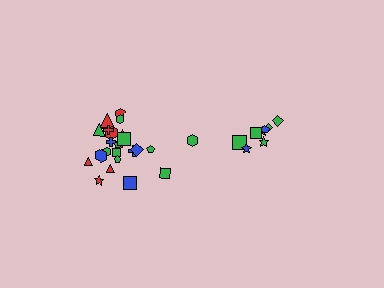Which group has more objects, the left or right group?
The left group.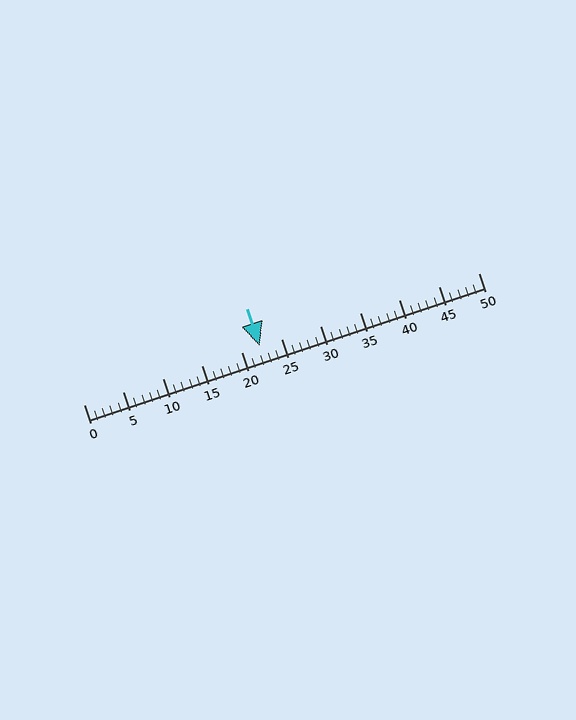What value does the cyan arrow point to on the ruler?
The cyan arrow points to approximately 22.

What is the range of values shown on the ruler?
The ruler shows values from 0 to 50.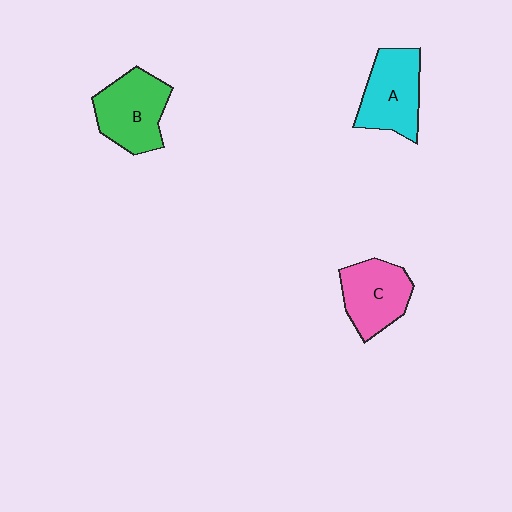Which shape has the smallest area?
Shape C (pink).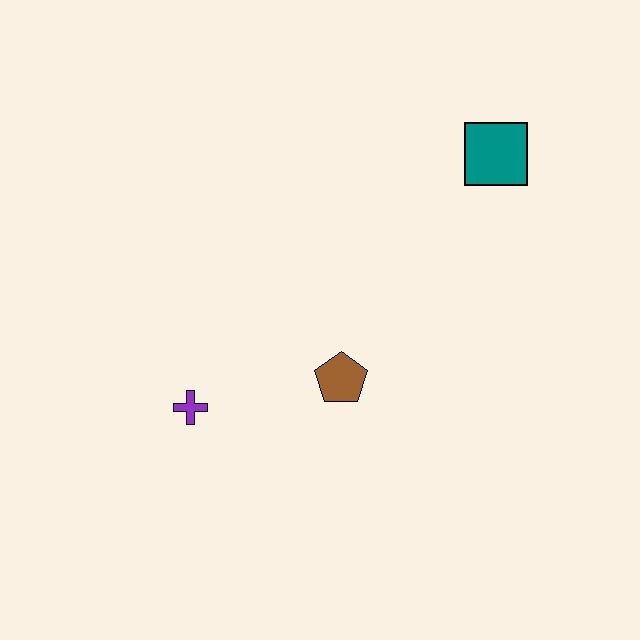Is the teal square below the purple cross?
No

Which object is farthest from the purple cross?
The teal square is farthest from the purple cross.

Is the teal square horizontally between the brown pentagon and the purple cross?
No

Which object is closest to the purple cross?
The brown pentagon is closest to the purple cross.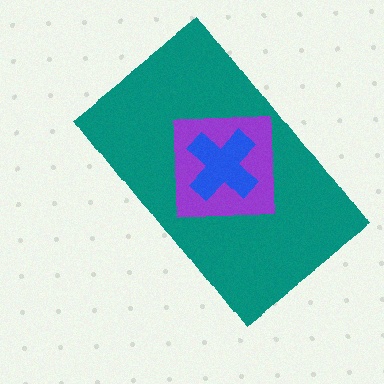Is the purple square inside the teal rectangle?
Yes.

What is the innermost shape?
The blue cross.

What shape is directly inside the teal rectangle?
The purple square.